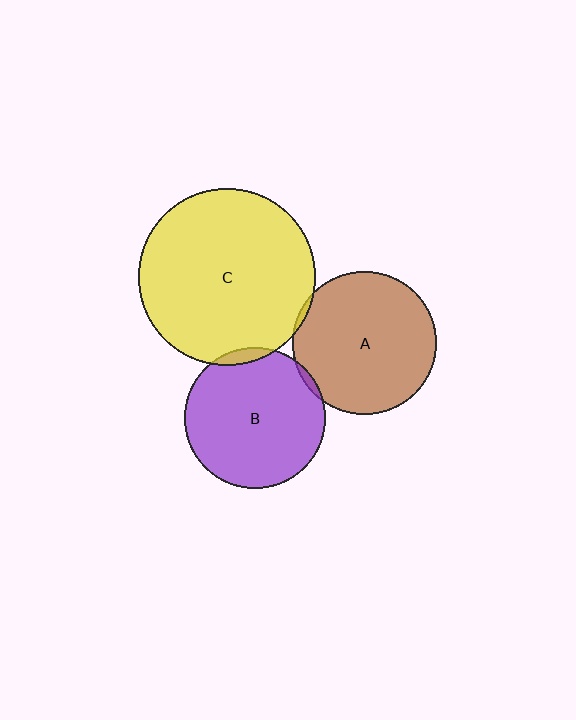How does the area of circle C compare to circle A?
Approximately 1.5 times.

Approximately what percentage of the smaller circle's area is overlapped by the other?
Approximately 5%.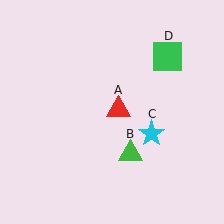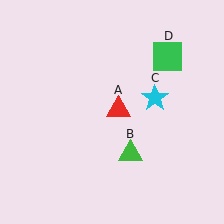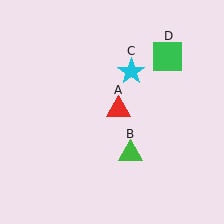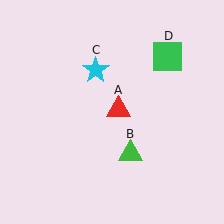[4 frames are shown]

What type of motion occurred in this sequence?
The cyan star (object C) rotated counterclockwise around the center of the scene.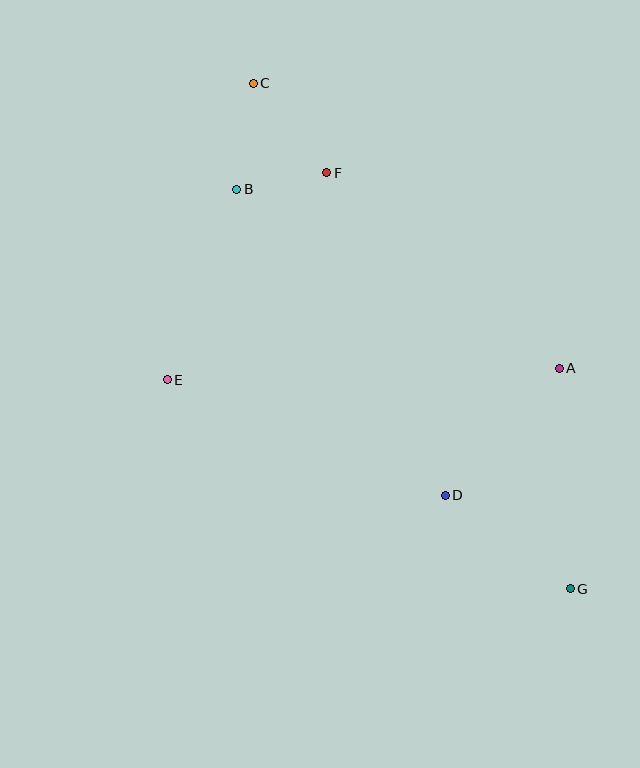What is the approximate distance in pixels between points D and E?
The distance between D and E is approximately 301 pixels.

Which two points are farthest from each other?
Points C and G are farthest from each other.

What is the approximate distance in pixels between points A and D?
The distance between A and D is approximately 171 pixels.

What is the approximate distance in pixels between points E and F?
The distance between E and F is approximately 262 pixels.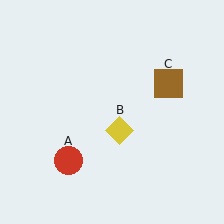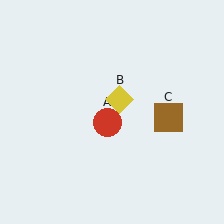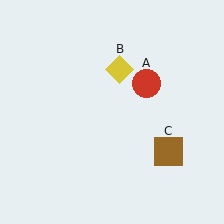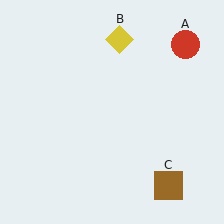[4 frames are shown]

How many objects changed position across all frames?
3 objects changed position: red circle (object A), yellow diamond (object B), brown square (object C).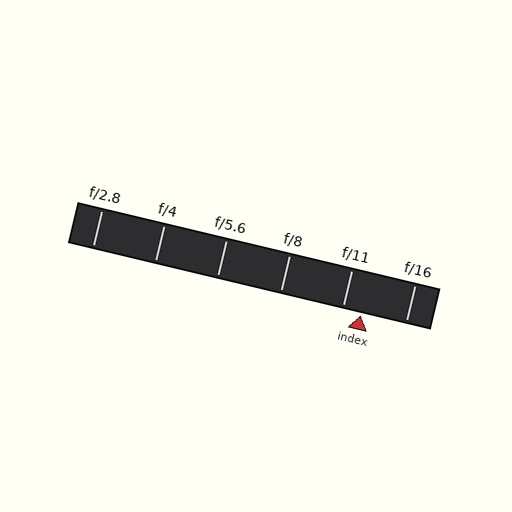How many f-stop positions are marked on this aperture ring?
There are 6 f-stop positions marked.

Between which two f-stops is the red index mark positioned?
The index mark is between f/11 and f/16.